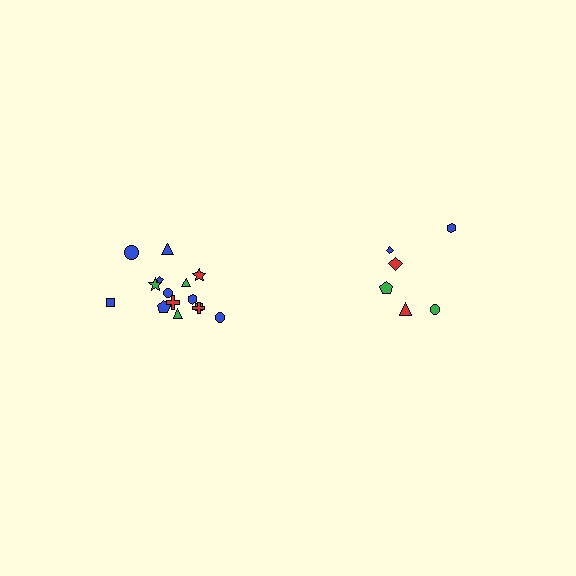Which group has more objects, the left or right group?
The left group.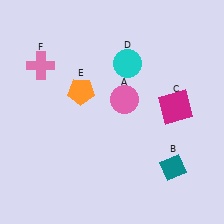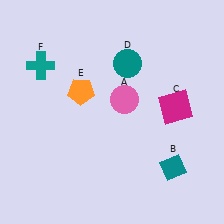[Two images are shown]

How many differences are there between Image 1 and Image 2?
There are 2 differences between the two images.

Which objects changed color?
D changed from cyan to teal. F changed from pink to teal.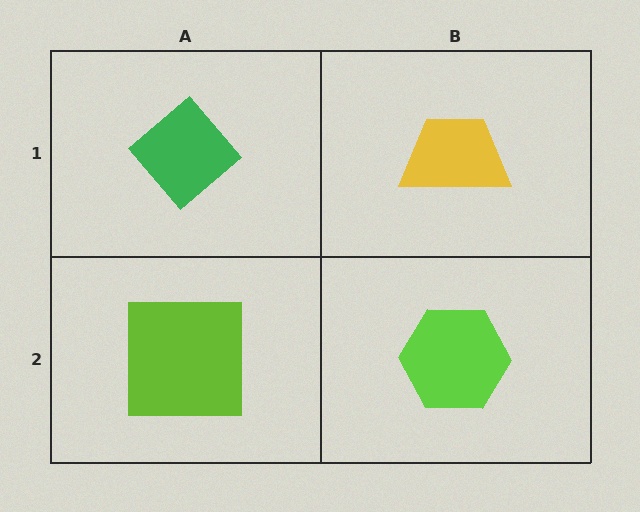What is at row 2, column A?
A lime square.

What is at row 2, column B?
A lime hexagon.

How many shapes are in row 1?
2 shapes.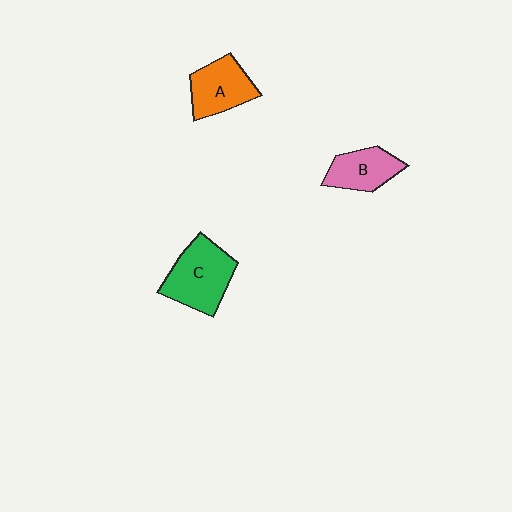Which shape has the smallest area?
Shape B (pink).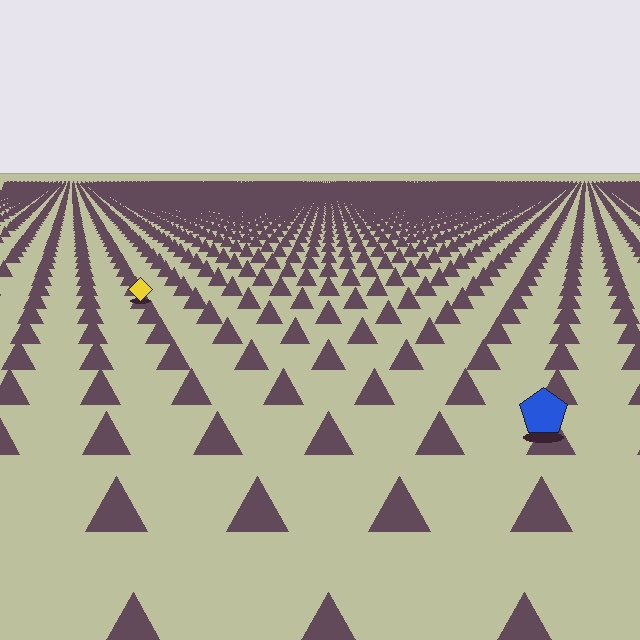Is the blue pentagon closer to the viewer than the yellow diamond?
Yes. The blue pentagon is closer — you can tell from the texture gradient: the ground texture is coarser near it.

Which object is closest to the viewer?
The blue pentagon is closest. The texture marks near it are larger and more spread out.